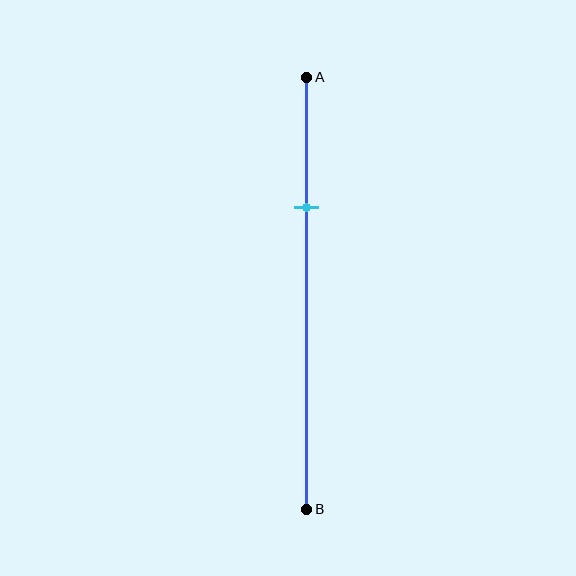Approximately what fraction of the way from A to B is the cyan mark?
The cyan mark is approximately 30% of the way from A to B.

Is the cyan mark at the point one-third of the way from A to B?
No, the mark is at about 30% from A, not at the 33% one-third point.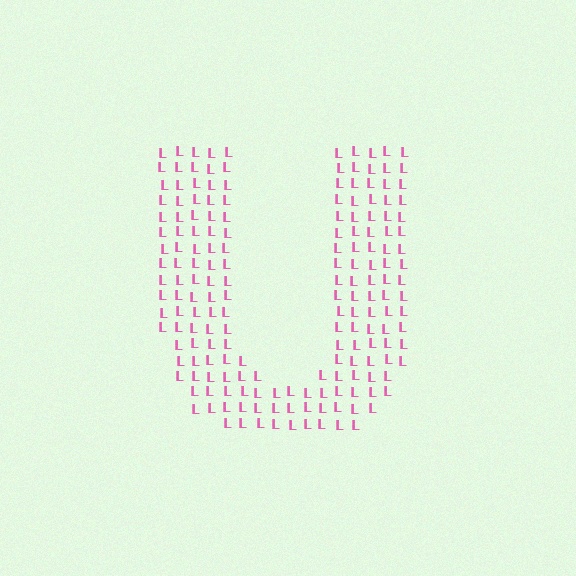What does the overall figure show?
The overall figure shows the letter U.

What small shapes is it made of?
It is made of small letter L's.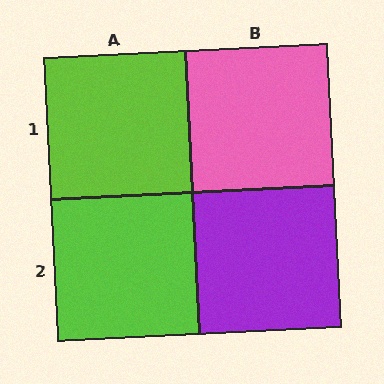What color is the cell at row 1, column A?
Lime.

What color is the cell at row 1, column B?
Pink.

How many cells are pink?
1 cell is pink.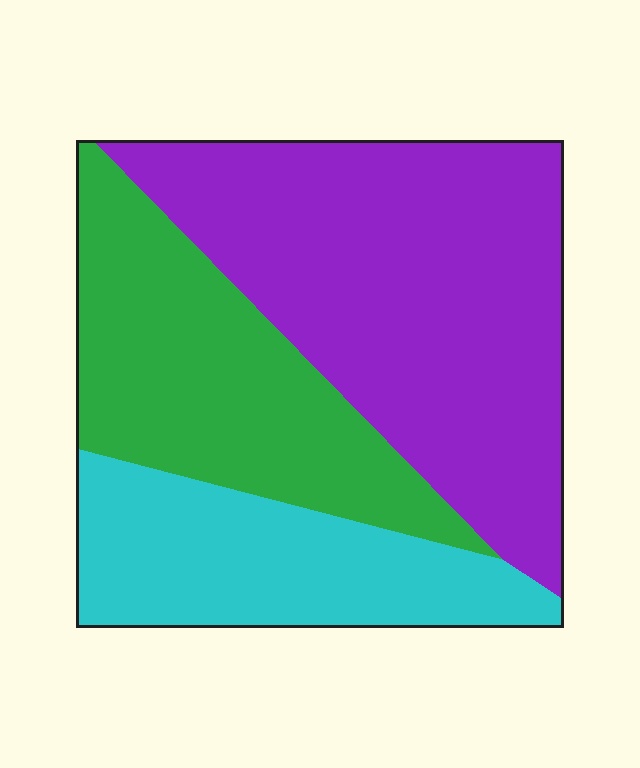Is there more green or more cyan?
Green.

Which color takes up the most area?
Purple, at roughly 45%.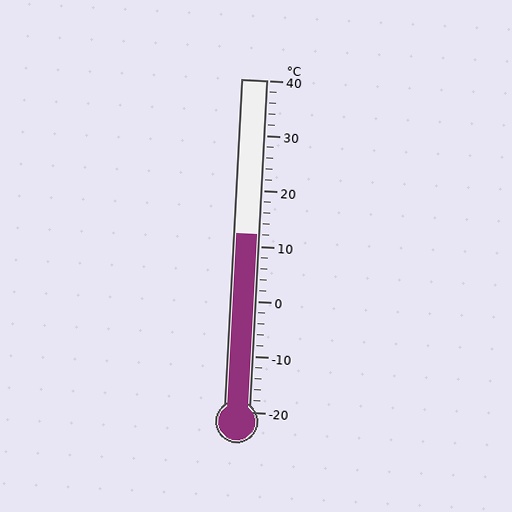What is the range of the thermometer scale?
The thermometer scale ranges from -20°C to 40°C.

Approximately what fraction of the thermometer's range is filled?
The thermometer is filled to approximately 55% of its range.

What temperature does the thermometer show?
The thermometer shows approximately 12°C.